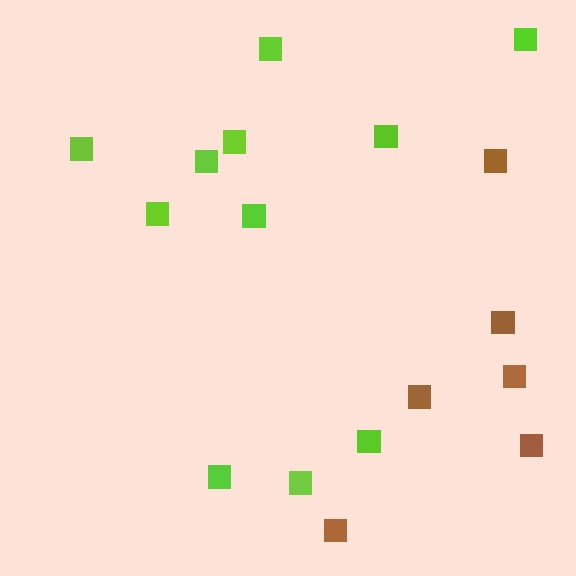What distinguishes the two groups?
There are 2 groups: one group of lime squares (11) and one group of brown squares (6).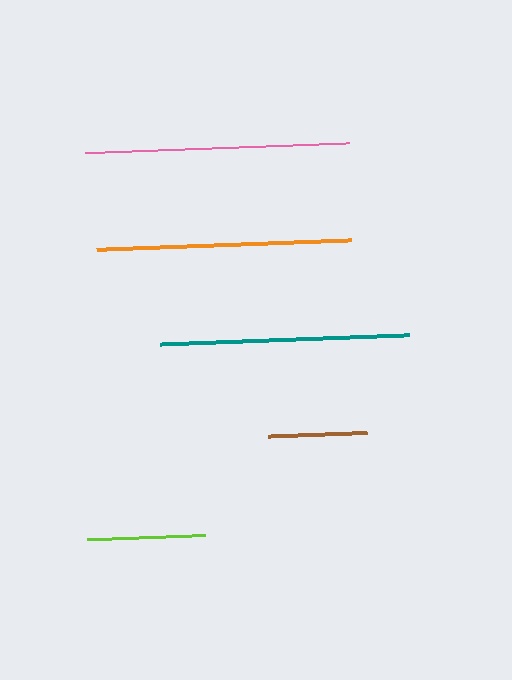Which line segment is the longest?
The pink line is the longest at approximately 264 pixels.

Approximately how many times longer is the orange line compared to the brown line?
The orange line is approximately 2.6 times the length of the brown line.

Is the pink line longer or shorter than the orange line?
The pink line is longer than the orange line.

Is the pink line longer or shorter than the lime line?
The pink line is longer than the lime line.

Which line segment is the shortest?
The brown line is the shortest at approximately 99 pixels.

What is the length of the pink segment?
The pink segment is approximately 264 pixels long.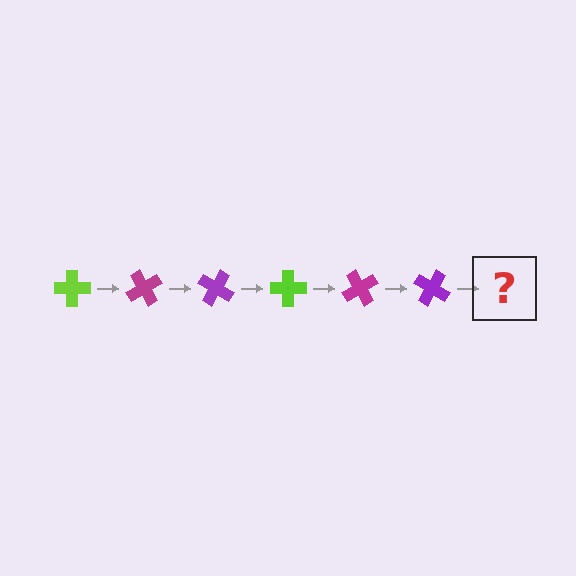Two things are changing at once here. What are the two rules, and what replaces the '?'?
The two rules are that it rotates 60 degrees each step and the color cycles through lime, magenta, and purple. The '?' should be a lime cross, rotated 360 degrees from the start.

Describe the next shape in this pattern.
It should be a lime cross, rotated 360 degrees from the start.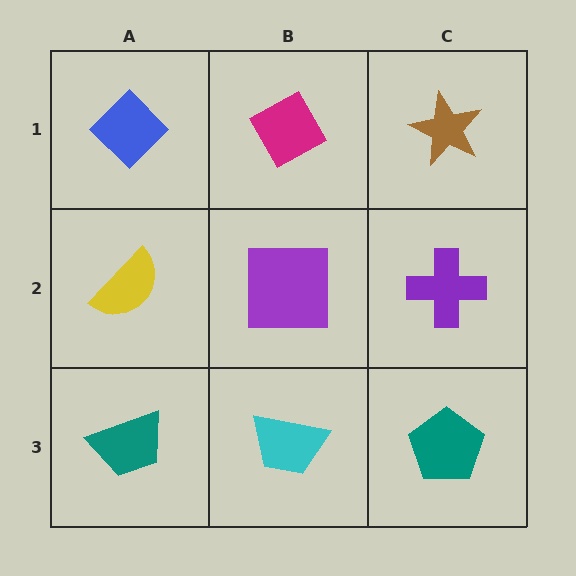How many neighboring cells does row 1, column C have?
2.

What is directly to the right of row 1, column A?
A magenta diamond.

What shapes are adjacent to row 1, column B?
A purple square (row 2, column B), a blue diamond (row 1, column A), a brown star (row 1, column C).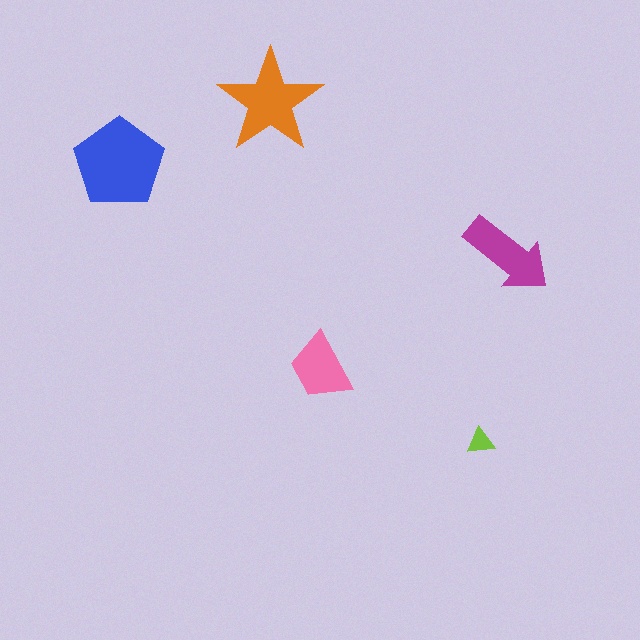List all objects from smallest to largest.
The lime triangle, the pink trapezoid, the magenta arrow, the orange star, the blue pentagon.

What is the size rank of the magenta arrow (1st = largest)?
3rd.